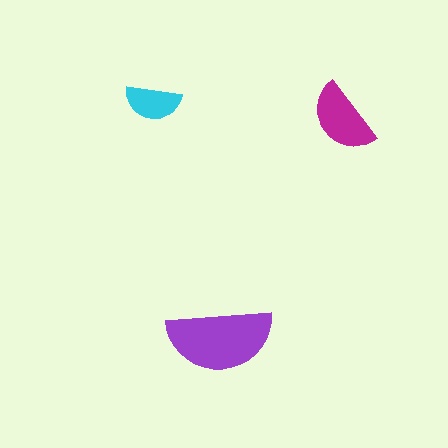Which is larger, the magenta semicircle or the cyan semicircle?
The magenta one.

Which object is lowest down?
The purple semicircle is bottommost.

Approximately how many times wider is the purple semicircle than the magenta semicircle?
About 1.5 times wider.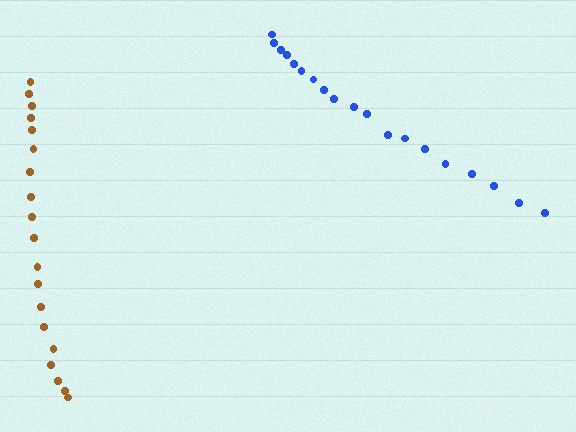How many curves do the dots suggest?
There are 2 distinct paths.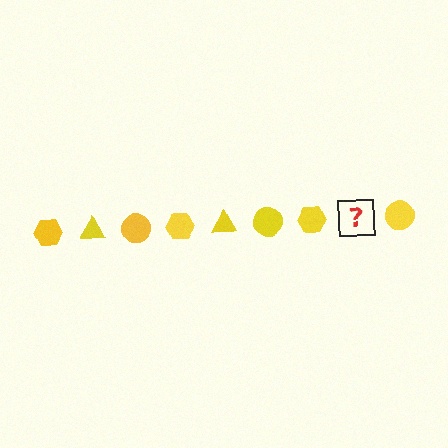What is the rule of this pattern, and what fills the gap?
The rule is that the pattern cycles through hexagon, triangle, circle shapes in yellow. The gap should be filled with a yellow triangle.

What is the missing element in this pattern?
The missing element is a yellow triangle.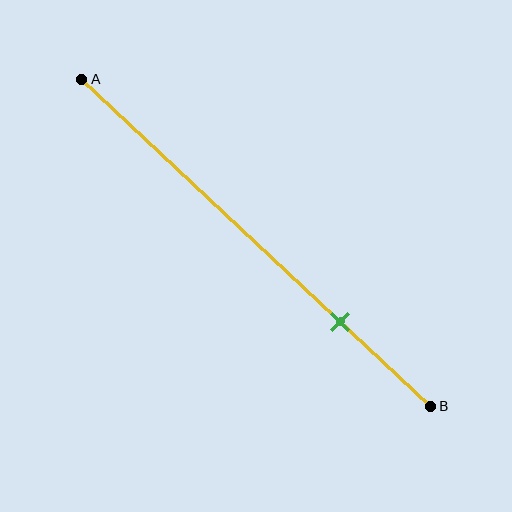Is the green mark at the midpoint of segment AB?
No, the mark is at about 75% from A, not at the 50% midpoint.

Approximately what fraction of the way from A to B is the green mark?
The green mark is approximately 75% of the way from A to B.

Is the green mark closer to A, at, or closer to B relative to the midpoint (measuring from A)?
The green mark is closer to point B than the midpoint of segment AB.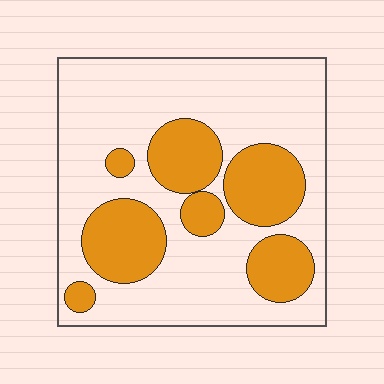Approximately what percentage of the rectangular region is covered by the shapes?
Approximately 30%.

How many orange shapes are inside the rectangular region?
7.